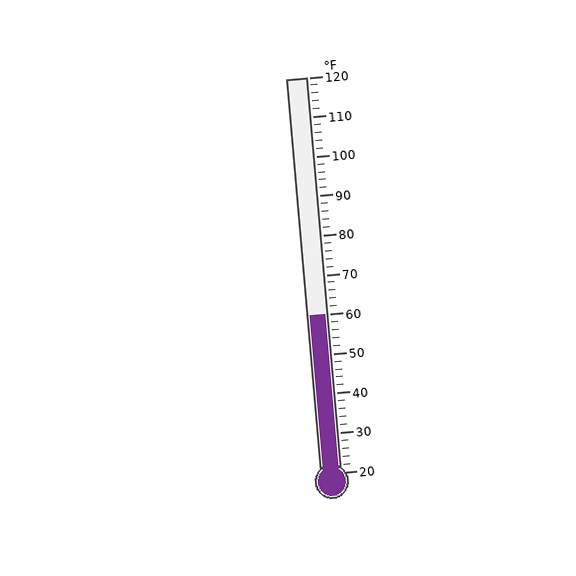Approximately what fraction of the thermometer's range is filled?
The thermometer is filled to approximately 40% of its range.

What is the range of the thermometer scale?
The thermometer scale ranges from 20°F to 120°F.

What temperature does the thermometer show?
The thermometer shows approximately 60°F.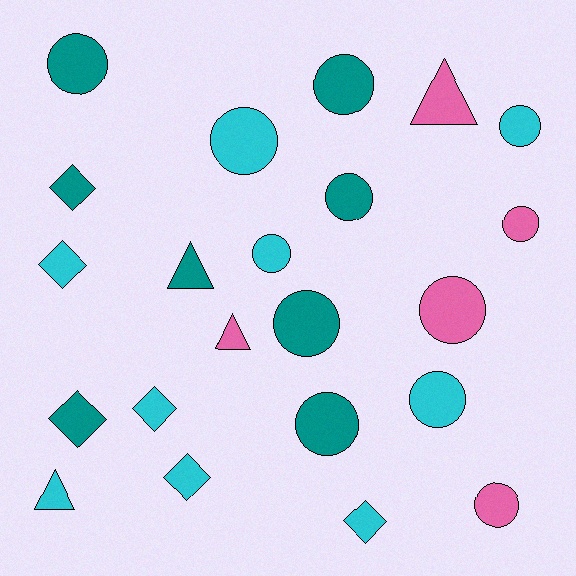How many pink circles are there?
There are 3 pink circles.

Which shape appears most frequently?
Circle, with 12 objects.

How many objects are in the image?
There are 22 objects.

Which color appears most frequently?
Cyan, with 9 objects.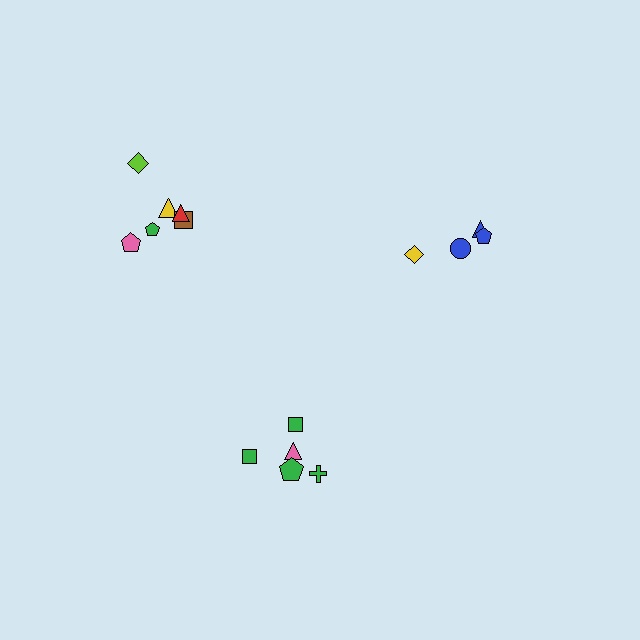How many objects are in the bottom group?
There are 5 objects.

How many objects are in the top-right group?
There are 4 objects.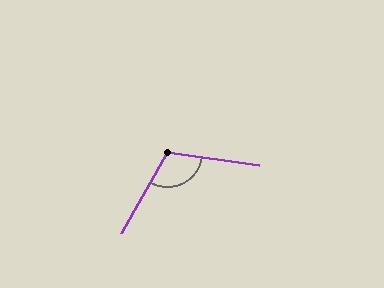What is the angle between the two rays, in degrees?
Approximately 112 degrees.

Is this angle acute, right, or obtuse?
It is obtuse.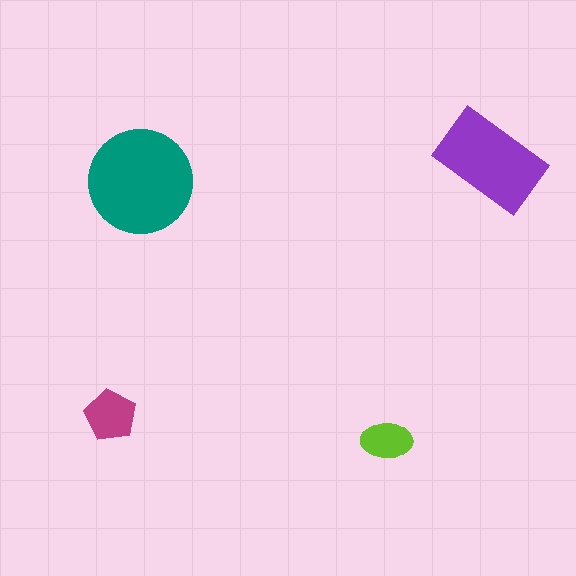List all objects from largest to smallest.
The teal circle, the purple rectangle, the magenta pentagon, the lime ellipse.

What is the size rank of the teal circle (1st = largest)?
1st.